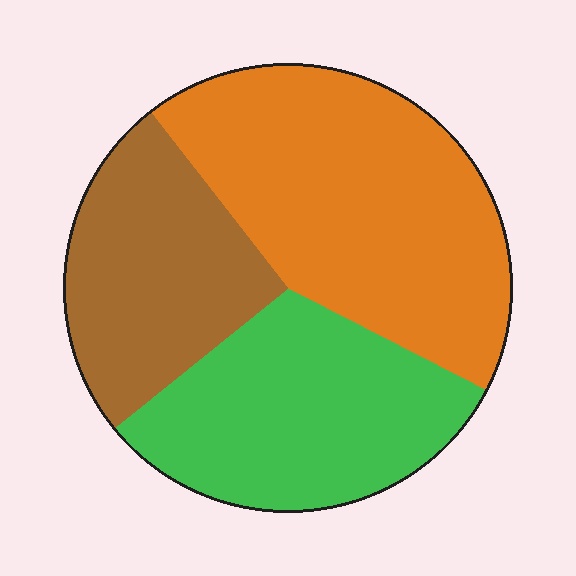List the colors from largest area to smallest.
From largest to smallest: orange, green, brown.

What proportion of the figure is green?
Green takes up about one third (1/3) of the figure.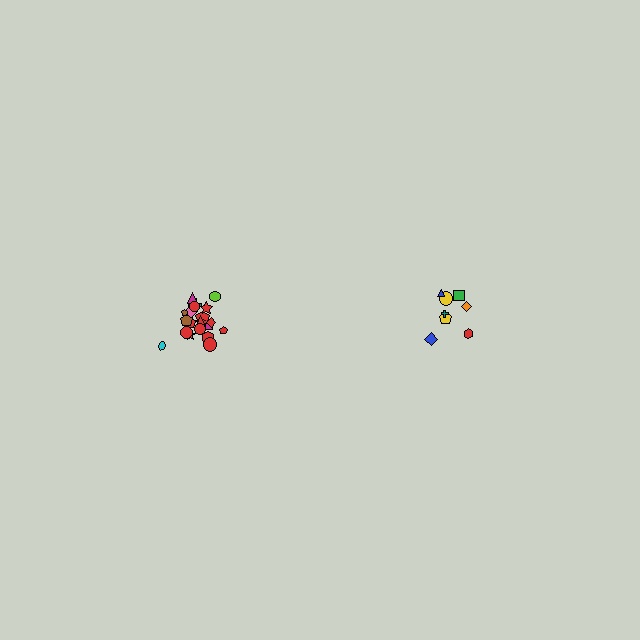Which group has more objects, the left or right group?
The left group.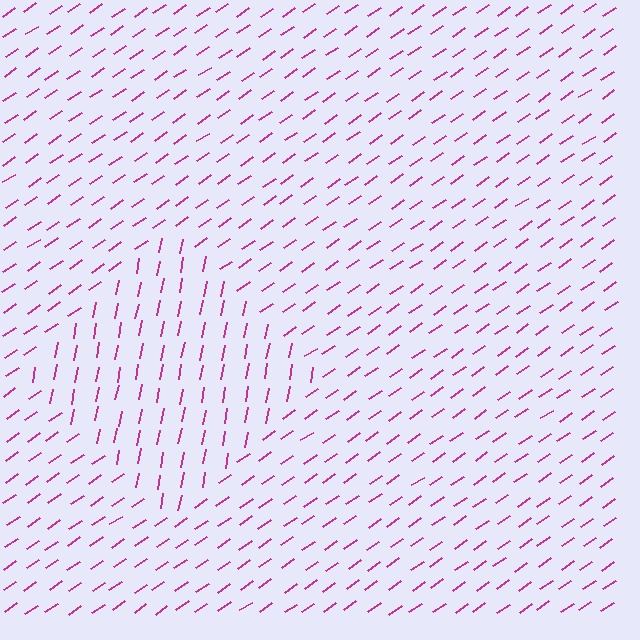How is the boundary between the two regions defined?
The boundary is defined purely by a change in line orientation (approximately 45 degrees difference). All lines are the same color and thickness.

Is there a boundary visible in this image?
Yes, there is a texture boundary formed by a change in line orientation.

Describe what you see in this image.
The image is filled with small magenta line segments. A diamond region in the image has lines oriented differently from the surrounding lines, creating a visible texture boundary.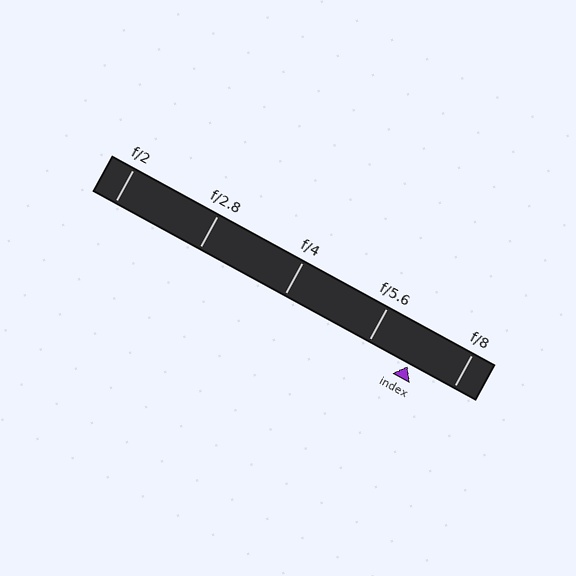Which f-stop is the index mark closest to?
The index mark is closest to f/5.6.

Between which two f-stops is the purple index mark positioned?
The index mark is between f/5.6 and f/8.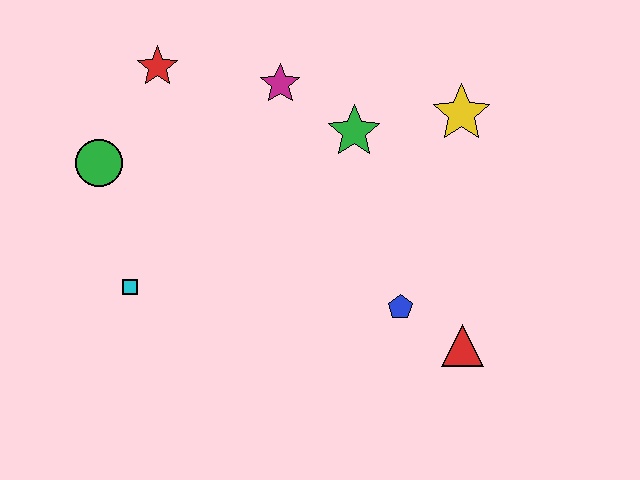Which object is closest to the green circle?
The red star is closest to the green circle.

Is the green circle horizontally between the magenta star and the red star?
No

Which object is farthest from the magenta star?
The red triangle is farthest from the magenta star.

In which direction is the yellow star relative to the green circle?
The yellow star is to the right of the green circle.